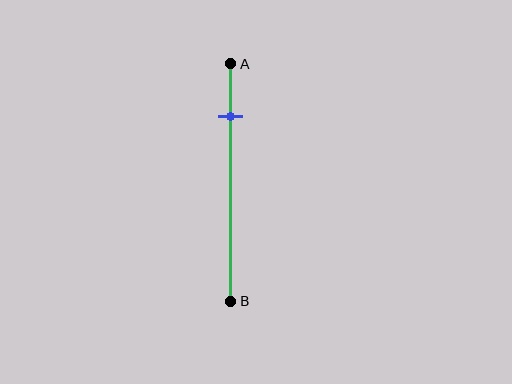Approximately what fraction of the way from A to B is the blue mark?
The blue mark is approximately 20% of the way from A to B.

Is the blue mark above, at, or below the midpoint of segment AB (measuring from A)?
The blue mark is above the midpoint of segment AB.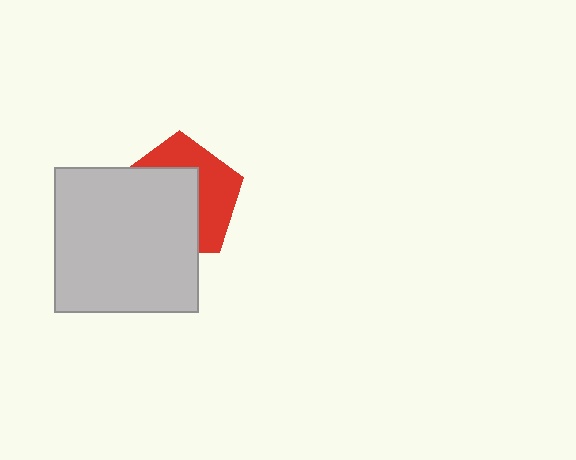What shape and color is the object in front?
The object in front is a light gray square.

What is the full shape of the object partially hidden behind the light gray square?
The partially hidden object is a red pentagon.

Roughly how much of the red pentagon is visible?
A small part of it is visible (roughly 43%).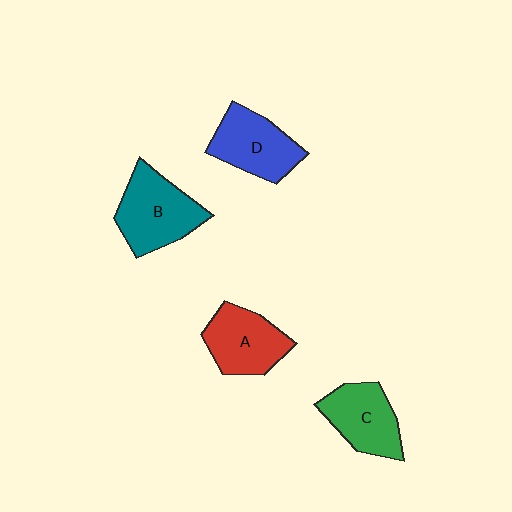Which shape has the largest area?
Shape B (teal).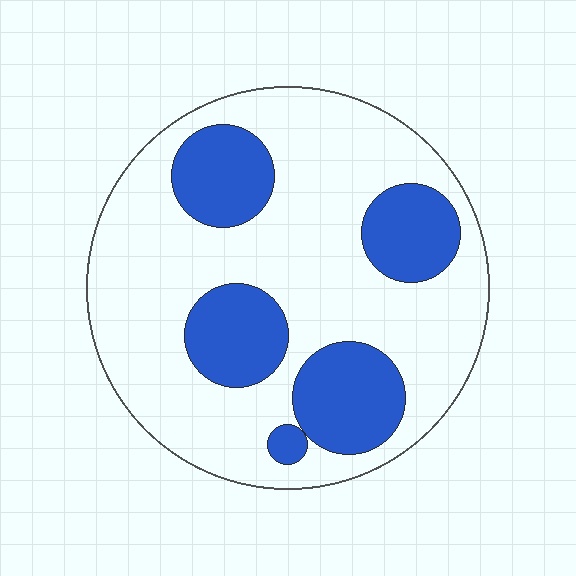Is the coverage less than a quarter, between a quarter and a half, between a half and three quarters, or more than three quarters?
Between a quarter and a half.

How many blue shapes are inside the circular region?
5.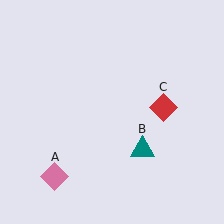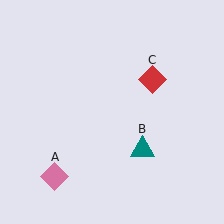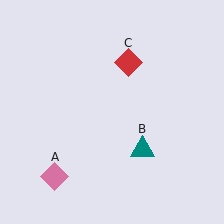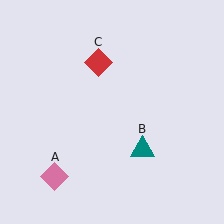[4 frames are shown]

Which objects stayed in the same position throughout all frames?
Pink diamond (object A) and teal triangle (object B) remained stationary.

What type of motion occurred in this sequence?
The red diamond (object C) rotated counterclockwise around the center of the scene.